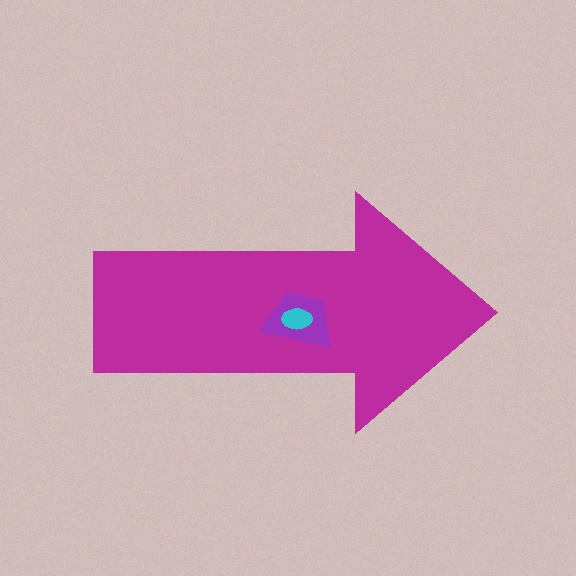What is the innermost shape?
The cyan ellipse.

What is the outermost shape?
The magenta arrow.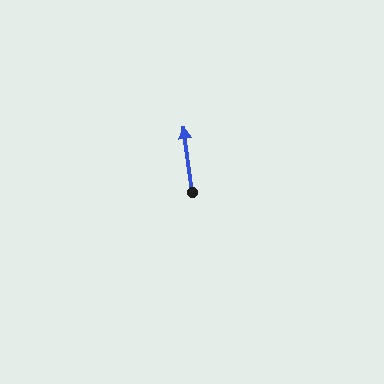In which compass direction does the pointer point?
North.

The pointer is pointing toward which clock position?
Roughly 12 o'clock.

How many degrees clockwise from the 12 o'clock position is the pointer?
Approximately 353 degrees.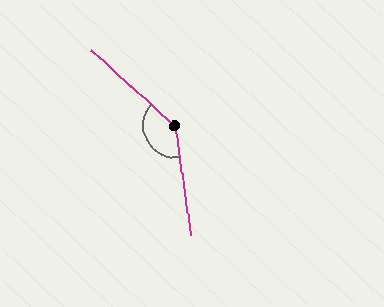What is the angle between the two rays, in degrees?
Approximately 140 degrees.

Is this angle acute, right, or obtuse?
It is obtuse.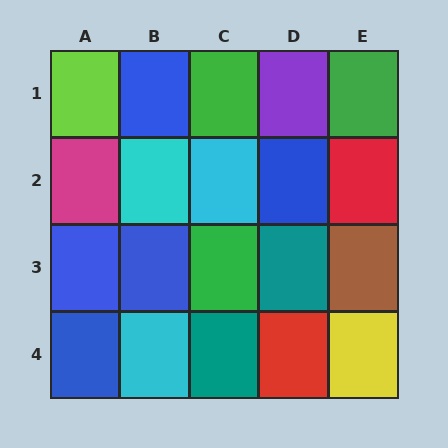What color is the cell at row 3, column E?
Brown.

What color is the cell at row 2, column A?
Magenta.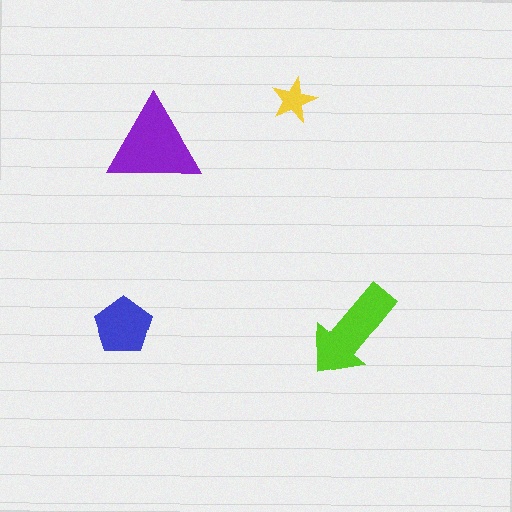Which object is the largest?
The purple triangle.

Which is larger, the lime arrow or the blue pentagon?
The lime arrow.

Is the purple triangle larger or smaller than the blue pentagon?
Larger.